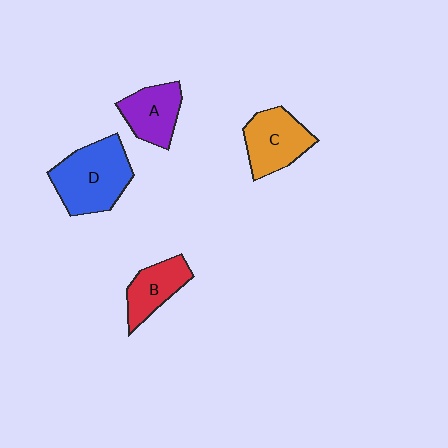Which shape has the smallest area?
Shape B (red).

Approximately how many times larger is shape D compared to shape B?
Approximately 1.7 times.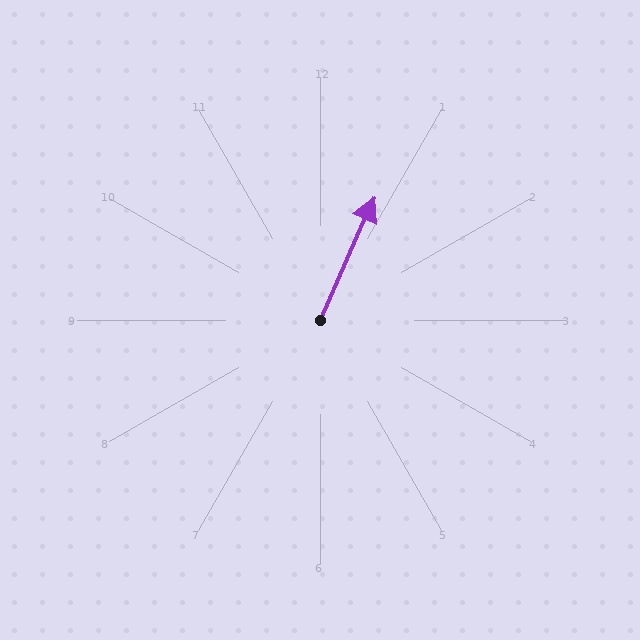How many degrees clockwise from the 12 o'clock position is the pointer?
Approximately 24 degrees.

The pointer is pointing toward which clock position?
Roughly 1 o'clock.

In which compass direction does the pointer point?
Northeast.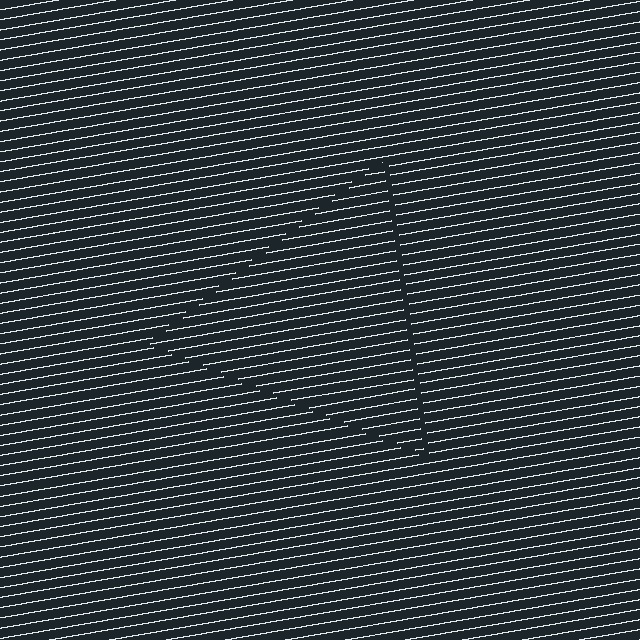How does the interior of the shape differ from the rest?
The interior of the shape contains the same grating, shifted by half a period — the contour is defined by the phase discontinuity where line-ends from the inner and outer gratings abut.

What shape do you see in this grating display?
An illusory triangle. The interior of the shape contains the same grating, shifted by half a period — the contour is defined by the phase discontinuity where line-ends from the inner and outer gratings abut.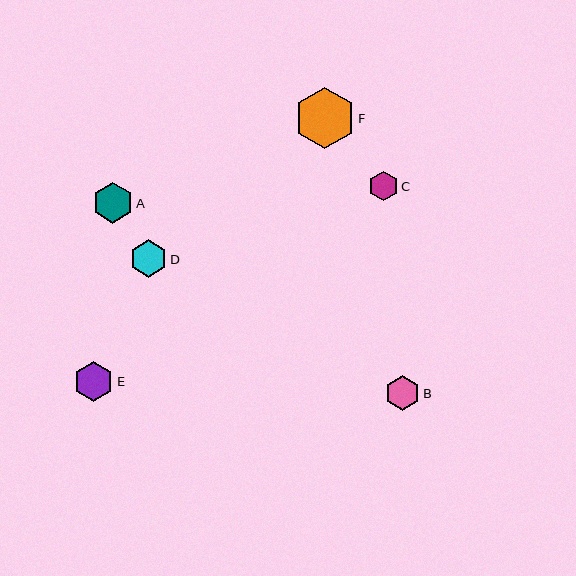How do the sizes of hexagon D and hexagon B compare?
Hexagon D and hexagon B are approximately the same size.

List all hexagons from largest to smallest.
From largest to smallest: F, A, E, D, B, C.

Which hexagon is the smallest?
Hexagon C is the smallest with a size of approximately 29 pixels.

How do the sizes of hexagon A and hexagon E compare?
Hexagon A and hexagon E are approximately the same size.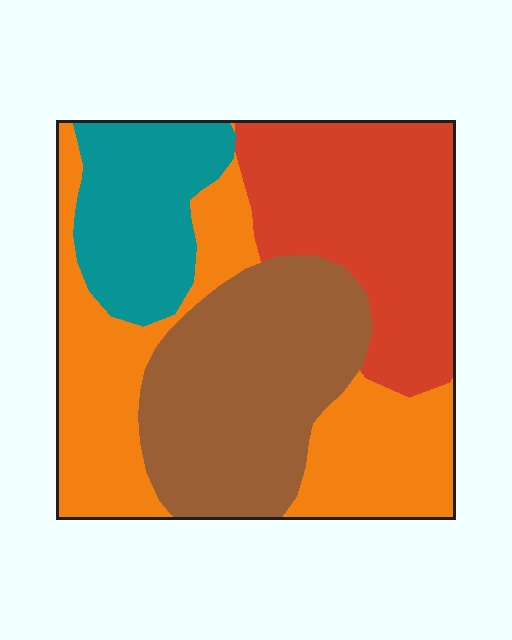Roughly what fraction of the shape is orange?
Orange takes up about one third (1/3) of the shape.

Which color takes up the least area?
Teal, at roughly 15%.